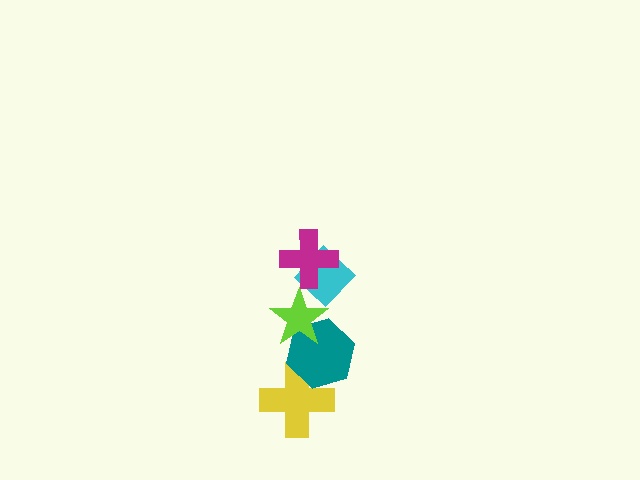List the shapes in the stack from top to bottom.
From top to bottom: the magenta cross, the cyan diamond, the lime star, the teal hexagon, the yellow cross.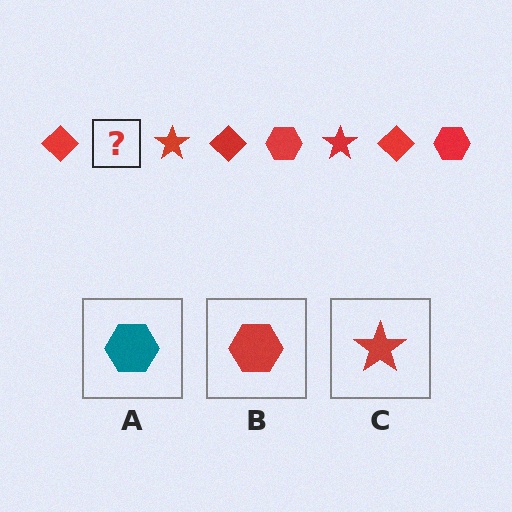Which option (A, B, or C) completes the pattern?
B.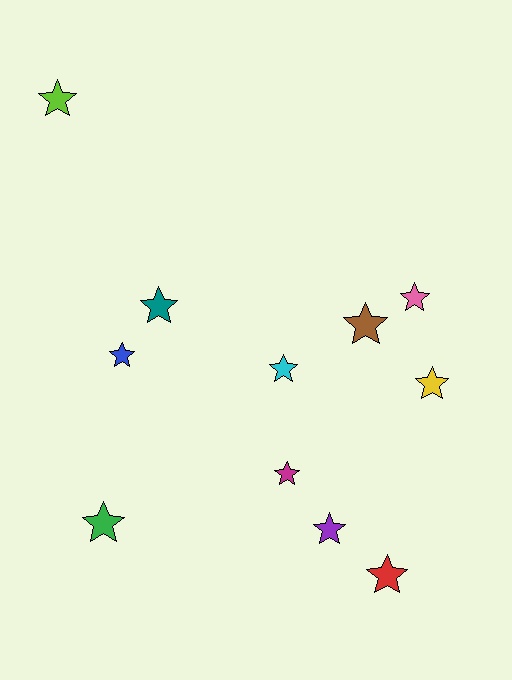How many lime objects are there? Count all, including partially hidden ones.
There is 1 lime object.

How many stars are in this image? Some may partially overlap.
There are 11 stars.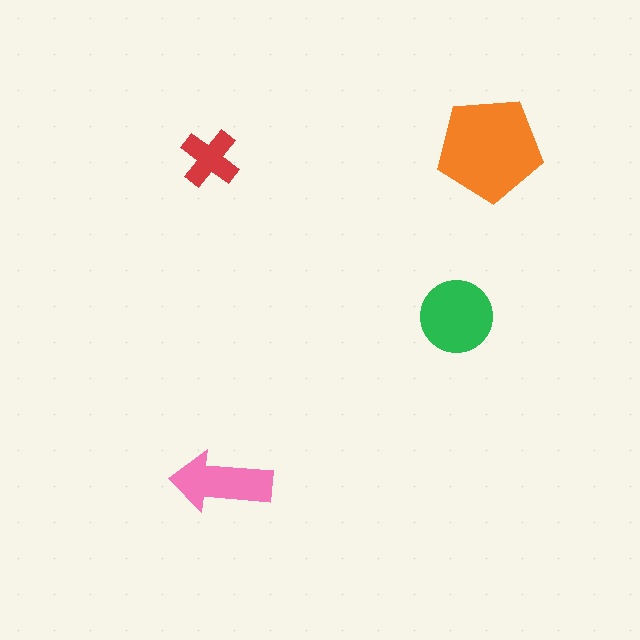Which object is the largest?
The orange pentagon.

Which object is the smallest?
The red cross.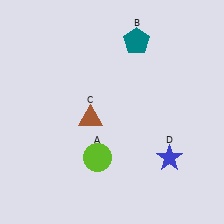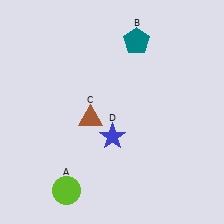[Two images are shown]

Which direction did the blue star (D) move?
The blue star (D) moved left.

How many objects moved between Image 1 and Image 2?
2 objects moved between the two images.